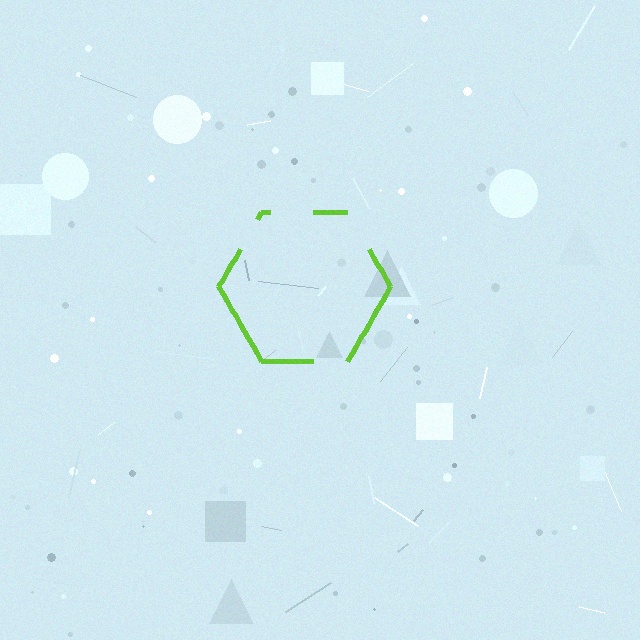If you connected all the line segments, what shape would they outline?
They would outline a hexagon.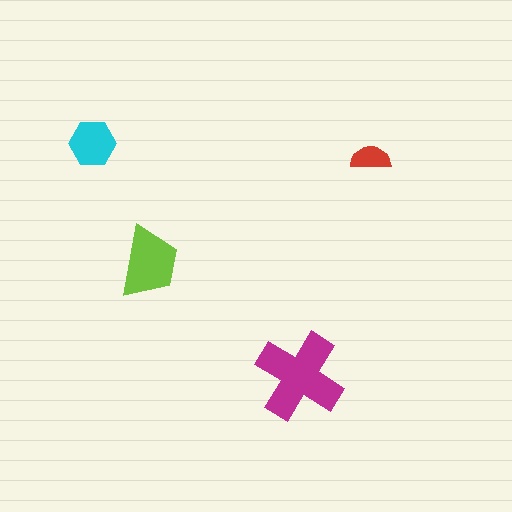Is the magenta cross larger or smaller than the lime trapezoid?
Larger.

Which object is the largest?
The magenta cross.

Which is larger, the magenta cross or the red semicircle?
The magenta cross.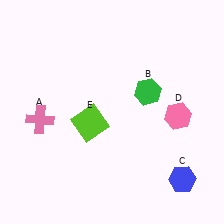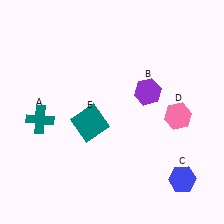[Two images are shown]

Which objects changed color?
A changed from pink to teal. B changed from green to purple. E changed from lime to teal.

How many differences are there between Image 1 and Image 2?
There are 3 differences between the two images.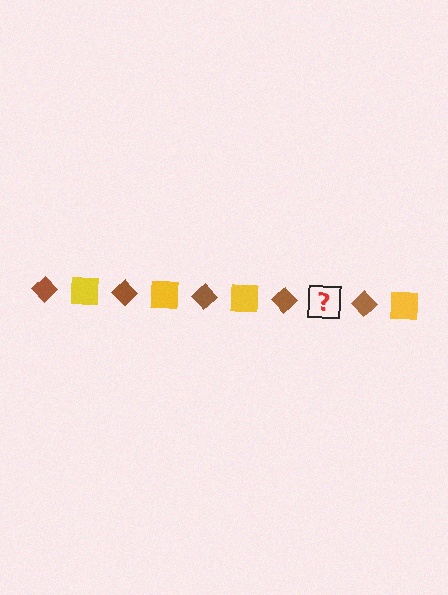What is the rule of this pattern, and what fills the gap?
The rule is that the pattern alternates between brown diamond and yellow square. The gap should be filled with a yellow square.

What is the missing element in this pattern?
The missing element is a yellow square.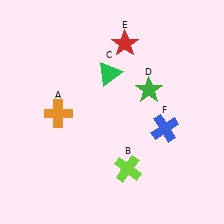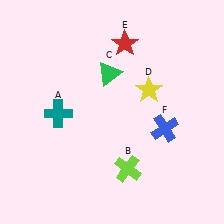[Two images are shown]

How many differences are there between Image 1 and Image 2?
There are 2 differences between the two images.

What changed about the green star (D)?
In Image 1, D is green. In Image 2, it changed to yellow.